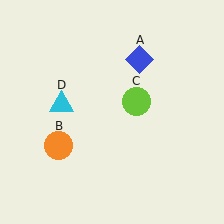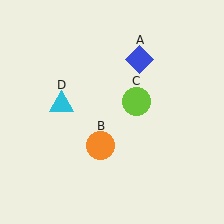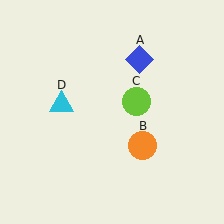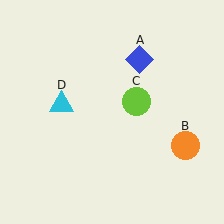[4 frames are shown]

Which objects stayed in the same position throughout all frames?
Blue diamond (object A) and lime circle (object C) and cyan triangle (object D) remained stationary.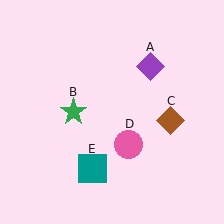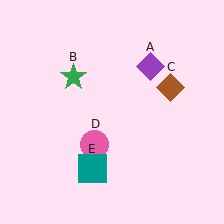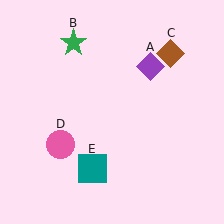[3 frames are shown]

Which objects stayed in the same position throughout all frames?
Purple diamond (object A) and teal square (object E) remained stationary.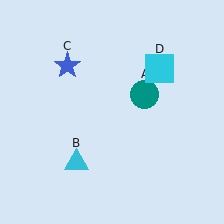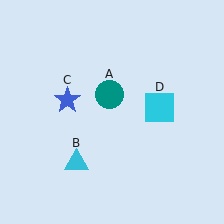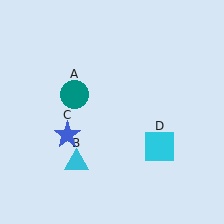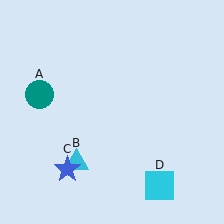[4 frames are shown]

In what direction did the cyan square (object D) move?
The cyan square (object D) moved down.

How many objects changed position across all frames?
3 objects changed position: teal circle (object A), blue star (object C), cyan square (object D).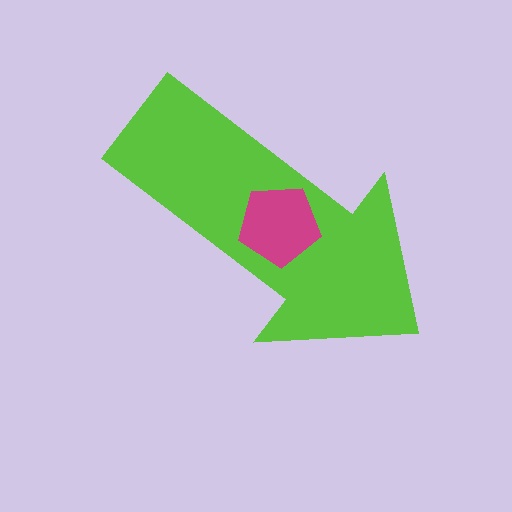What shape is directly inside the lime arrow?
The magenta pentagon.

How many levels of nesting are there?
2.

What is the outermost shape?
The lime arrow.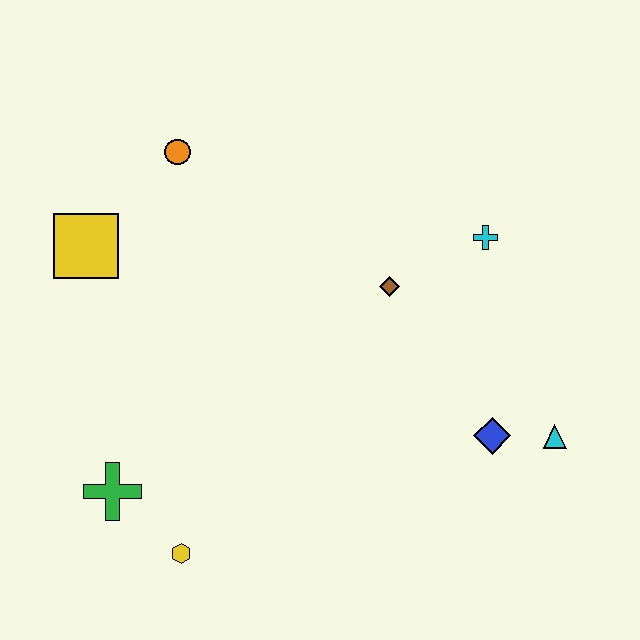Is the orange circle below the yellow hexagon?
No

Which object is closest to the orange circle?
The yellow square is closest to the orange circle.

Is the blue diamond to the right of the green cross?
Yes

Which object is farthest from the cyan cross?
The green cross is farthest from the cyan cross.